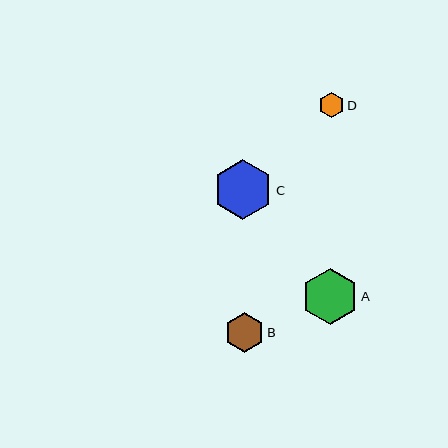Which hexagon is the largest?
Hexagon C is the largest with a size of approximately 60 pixels.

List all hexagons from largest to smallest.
From largest to smallest: C, A, B, D.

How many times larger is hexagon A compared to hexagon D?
Hexagon A is approximately 2.2 times the size of hexagon D.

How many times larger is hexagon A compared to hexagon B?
Hexagon A is approximately 1.4 times the size of hexagon B.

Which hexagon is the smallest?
Hexagon D is the smallest with a size of approximately 25 pixels.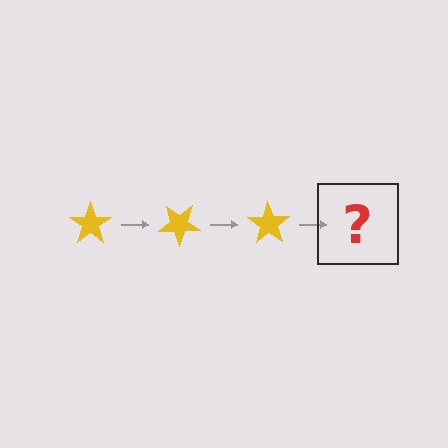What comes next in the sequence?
The next element should be a yellow star rotated 105 degrees.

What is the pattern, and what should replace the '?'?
The pattern is that the star rotates 35 degrees each step. The '?' should be a yellow star rotated 105 degrees.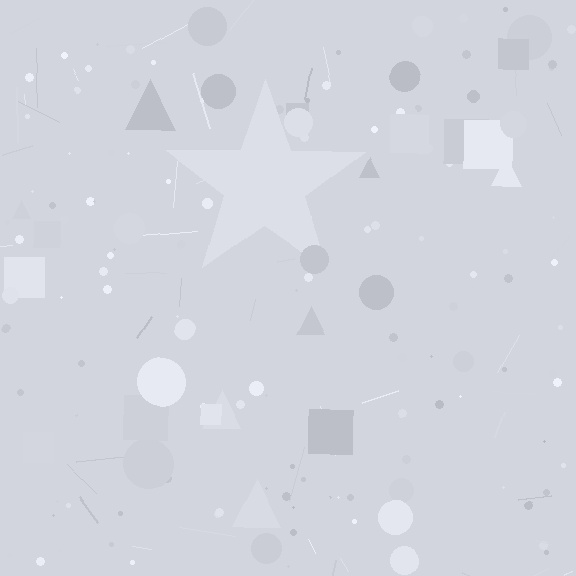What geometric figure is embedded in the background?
A star is embedded in the background.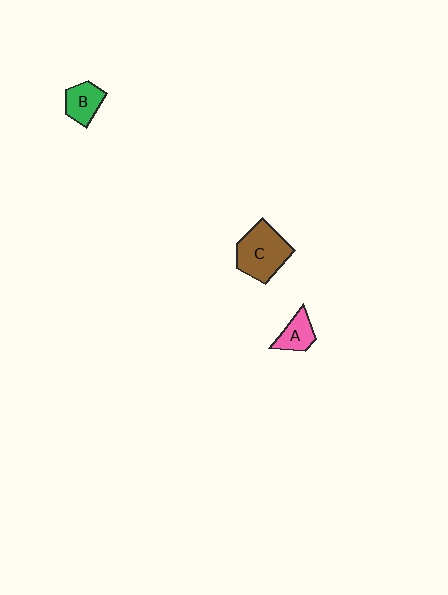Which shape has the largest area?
Shape C (brown).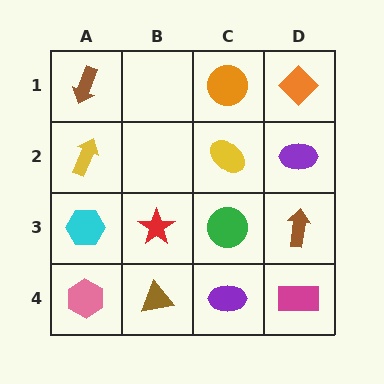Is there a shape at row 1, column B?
No, that cell is empty.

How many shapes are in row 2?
3 shapes.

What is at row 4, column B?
A brown triangle.